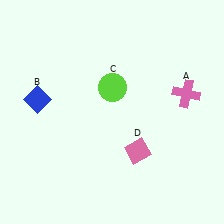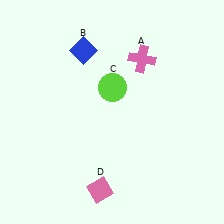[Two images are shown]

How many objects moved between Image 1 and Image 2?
3 objects moved between the two images.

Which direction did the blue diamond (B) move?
The blue diamond (B) moved up.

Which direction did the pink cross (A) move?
The pink cross (A) moved left.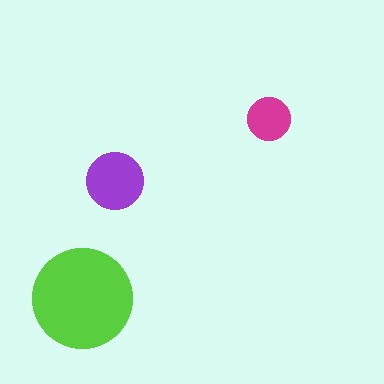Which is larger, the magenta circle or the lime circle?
The lime one.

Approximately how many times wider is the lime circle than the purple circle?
About 2 times wider.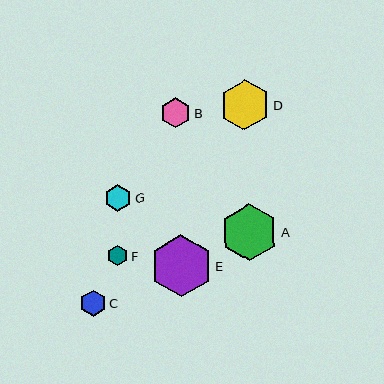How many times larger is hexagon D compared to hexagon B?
Hexagon D is approximately 1.7 times the size of hexagon B.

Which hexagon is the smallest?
Hexagon F is the smallest with a size of approximately 20 pixels.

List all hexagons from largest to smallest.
From largest to smallest: E, A, D, B, G, C, F.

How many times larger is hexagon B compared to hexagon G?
Hexagon B is approximately 1.1 times the size of hexagon G.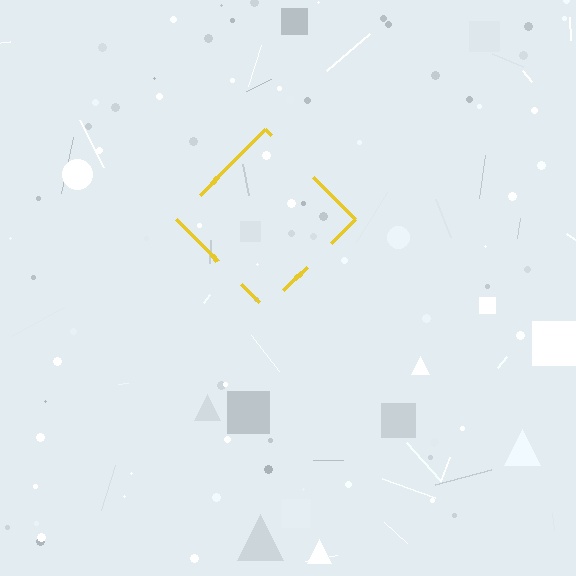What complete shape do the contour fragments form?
The contour fragments form a diamond.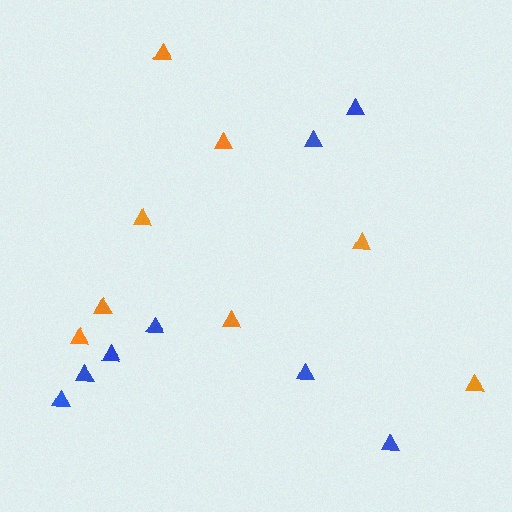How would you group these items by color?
There are 2 groups: one group of blue triangles (8) and one group of orange triangles (8).